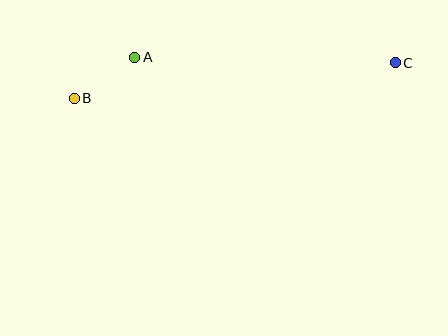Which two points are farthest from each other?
Points B and C are farthest from each other.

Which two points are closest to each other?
Points A and B are closest to each other.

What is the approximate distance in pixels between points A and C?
The distance between A and C is approximately 261 pixels.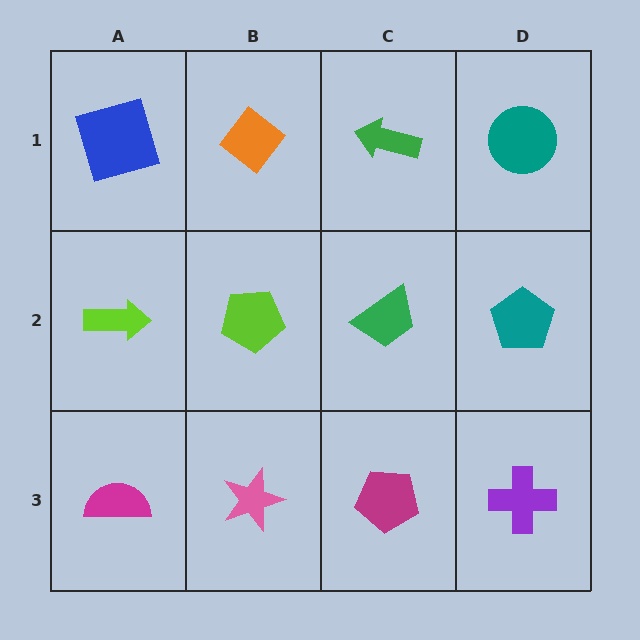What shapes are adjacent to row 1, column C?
A green trapezoid (row 2, column C), an orange diamond (row 1, column B), a teal circle (row 1, column D).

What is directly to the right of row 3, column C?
A purple cross.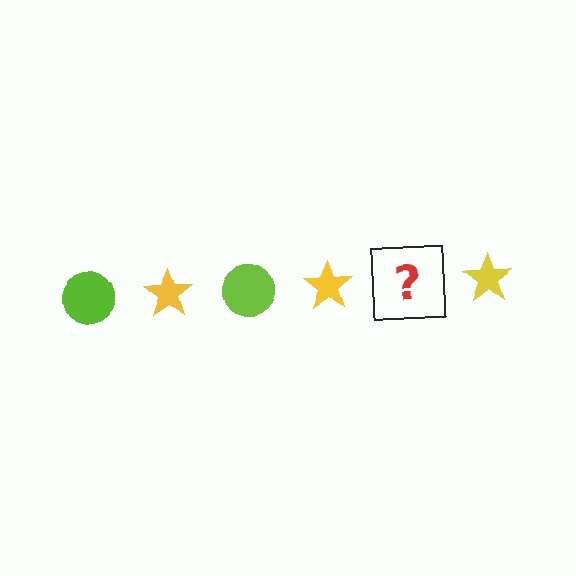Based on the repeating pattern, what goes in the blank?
The blank should be a lime circle.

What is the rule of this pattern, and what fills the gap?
The rule is that the pattern alternates between lime circle and yellow star. The gap should be filled with a lime circle.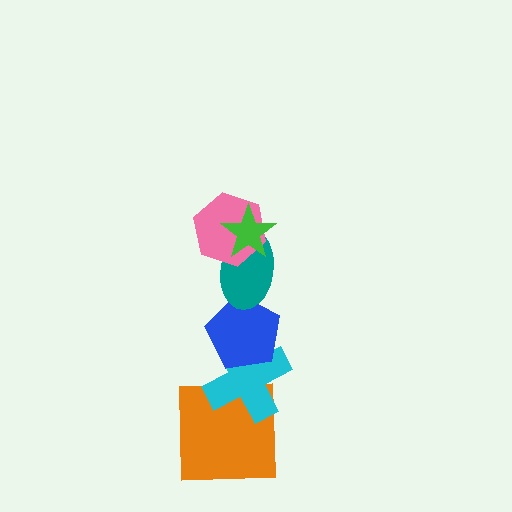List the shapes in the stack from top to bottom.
From top to bottom: the green star, the pink hexagon, the teal ellipse, the blue pentagon, the cyan cross, the orange square.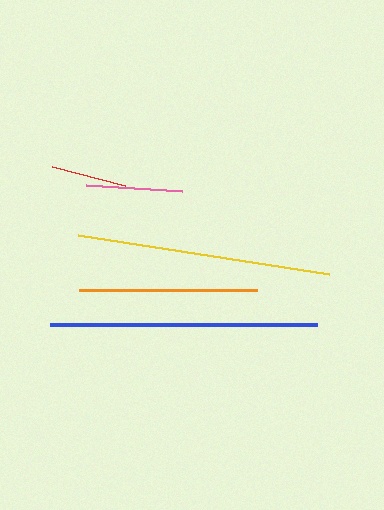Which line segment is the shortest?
The red line is the shortest at approximately 75 pixels.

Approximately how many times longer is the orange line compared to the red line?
The orange line is approximately 2.4 times the length of the red line.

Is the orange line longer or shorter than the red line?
The orange line is longer than the red line.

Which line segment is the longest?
The blue line is the longest at approximately 267 pixels.